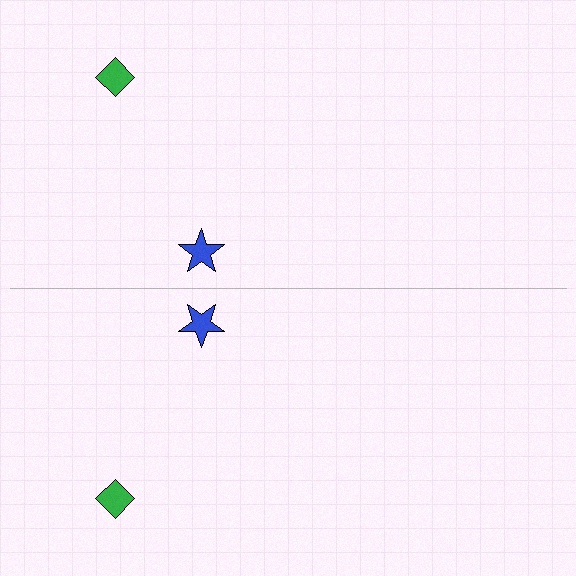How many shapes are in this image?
There are 4 shapes in this image.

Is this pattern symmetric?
Yes, this pattern has bilateral (reflection) symmetry.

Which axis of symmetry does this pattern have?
The pattern has a horizontal axis of symmetry running through the center of the image.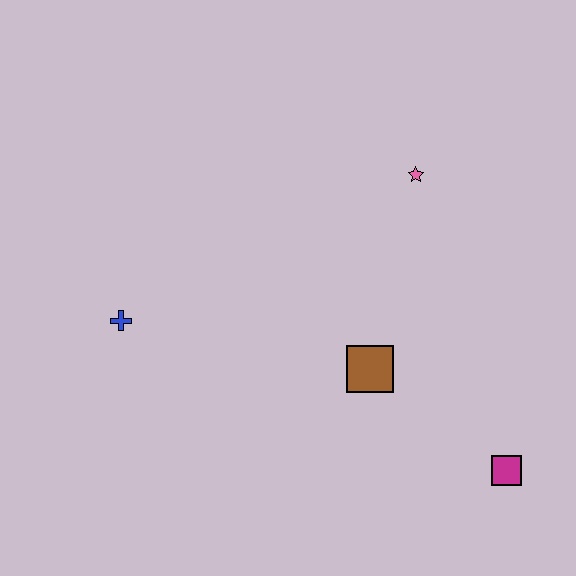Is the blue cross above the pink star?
No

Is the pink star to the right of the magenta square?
No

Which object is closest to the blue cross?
The brown square is closest to the blue cross.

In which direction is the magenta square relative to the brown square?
The magenta square is to the right of the brown square.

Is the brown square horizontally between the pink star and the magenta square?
No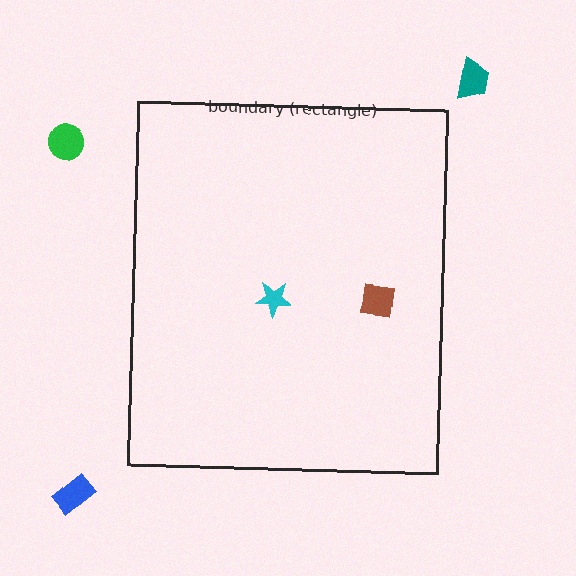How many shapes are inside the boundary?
2 inside, 3 outside.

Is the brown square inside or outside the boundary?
Inside.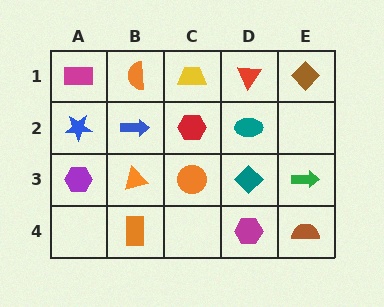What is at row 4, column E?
A brown semicircle.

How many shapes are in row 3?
5 shapes.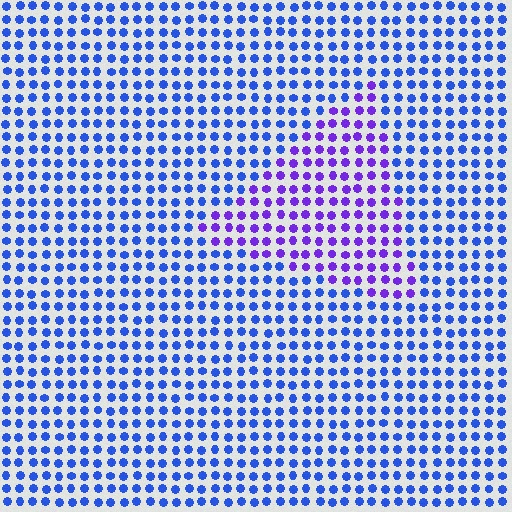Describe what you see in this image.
The image is filled with small blue elements in a uniform arrangement. A triangle-shaped region is visible where the elements are tinted to a slightly different hue, forming a subtle color boundary.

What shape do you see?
I see a triangle.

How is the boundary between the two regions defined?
The boundary is defined purely by a slight shift in hue (about 40 degrees). Spacing, size, and orientation are identical on both sides.